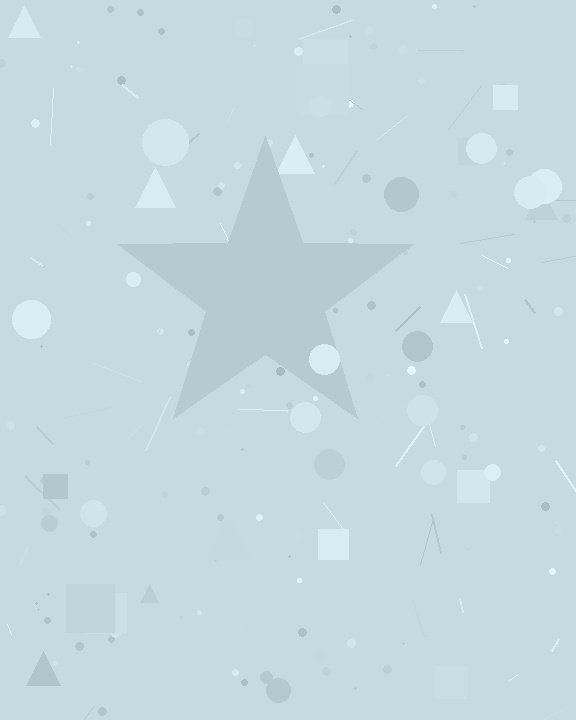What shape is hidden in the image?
A star is hidden in the image.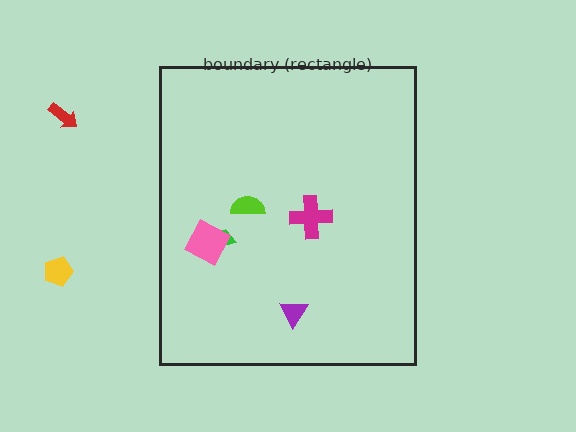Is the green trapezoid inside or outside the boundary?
Inside.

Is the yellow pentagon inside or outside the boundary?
Outside.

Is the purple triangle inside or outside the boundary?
Inside.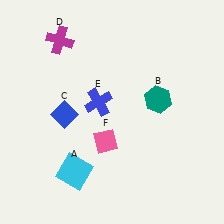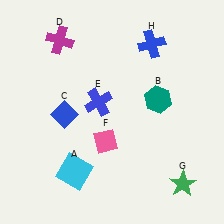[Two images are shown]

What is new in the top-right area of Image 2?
A blue cross (H) was added in the top-right area of Image 2.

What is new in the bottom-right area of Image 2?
A green star (G) was added in the bottom-right area of Image 2.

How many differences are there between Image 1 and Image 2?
There are 2 differences between the two images.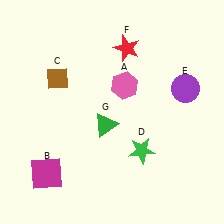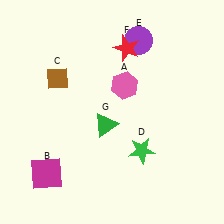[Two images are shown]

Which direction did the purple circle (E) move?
The purple circle (E) moved up.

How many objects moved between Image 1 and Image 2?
1 object moved between the two images.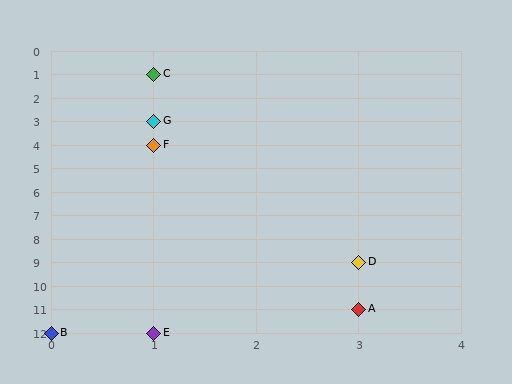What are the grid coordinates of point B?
Point B is at grid coordinates (0, 12).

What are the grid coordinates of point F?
Point F is at grid coordinates (1, 4).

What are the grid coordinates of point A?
Point A is at grid coordinates (3, 11).